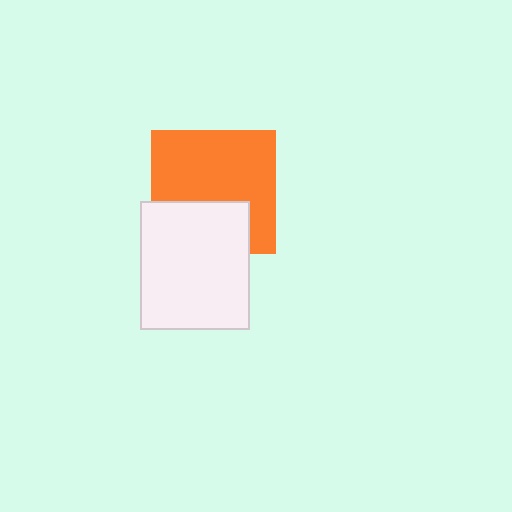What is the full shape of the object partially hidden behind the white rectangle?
The partially hidden object is an orange square.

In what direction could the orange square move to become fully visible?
The orange square could move up. That would shift it out from behind the white rectangle entirely.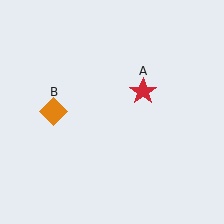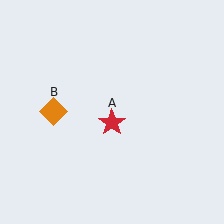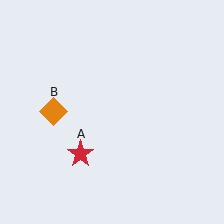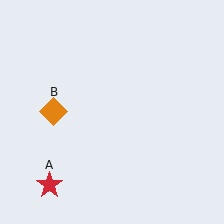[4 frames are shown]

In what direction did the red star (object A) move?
The red star (object A) moved down and to the left.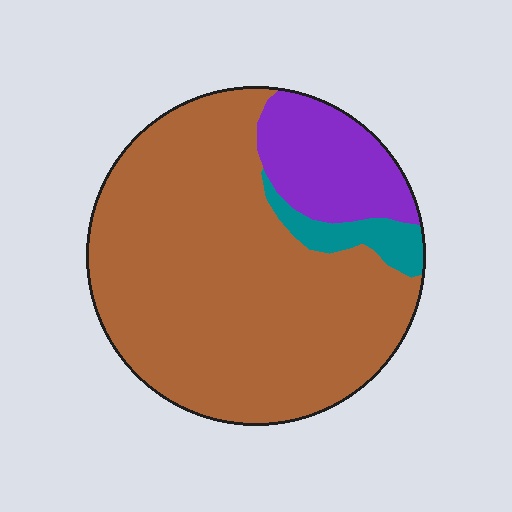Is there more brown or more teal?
Brown.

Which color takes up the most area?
Brown, at roughly 80%.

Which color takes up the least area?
Teal, at roughly 5%.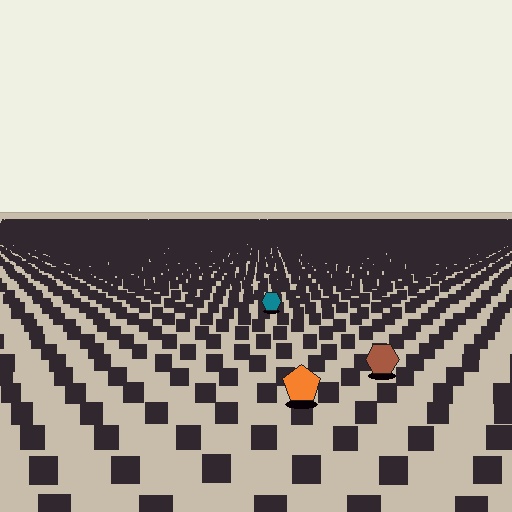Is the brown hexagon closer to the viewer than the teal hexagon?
Yes. The brown hexagon is closer — you can tell from the texture gradient: the ground texture is coarser near it.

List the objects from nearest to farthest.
From nearest to farthest: the orange pentagon, the brown hexagon, the teal hexagon.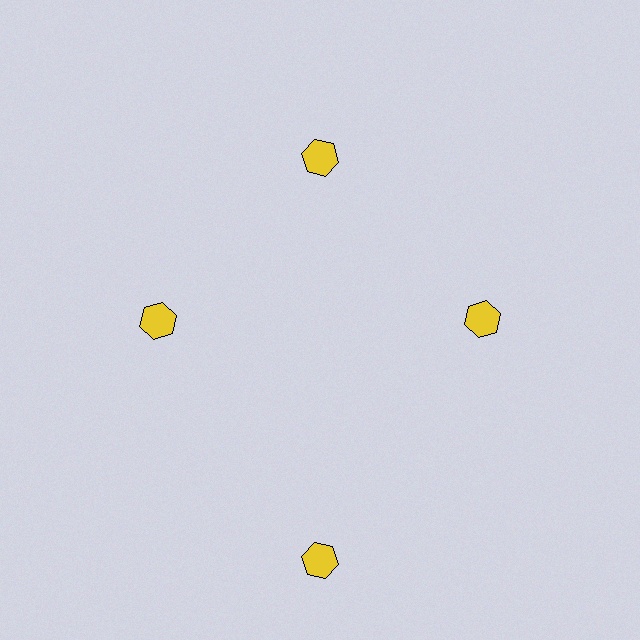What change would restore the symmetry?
The symmetry would be restored by moving it inward, back onto the ring so that all 4 hexagons sit at equal angles and equal distance from the center.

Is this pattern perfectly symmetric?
No. The 4 yellow hexagons are arranged in a ring, but one element near the 6 o'clock position is pushed outward from the center, breaking the 4-fold rotational symmetry.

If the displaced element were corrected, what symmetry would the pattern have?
It would have 4-fold rotational symmetry — the pattern would map onto itself every 90 degrees.